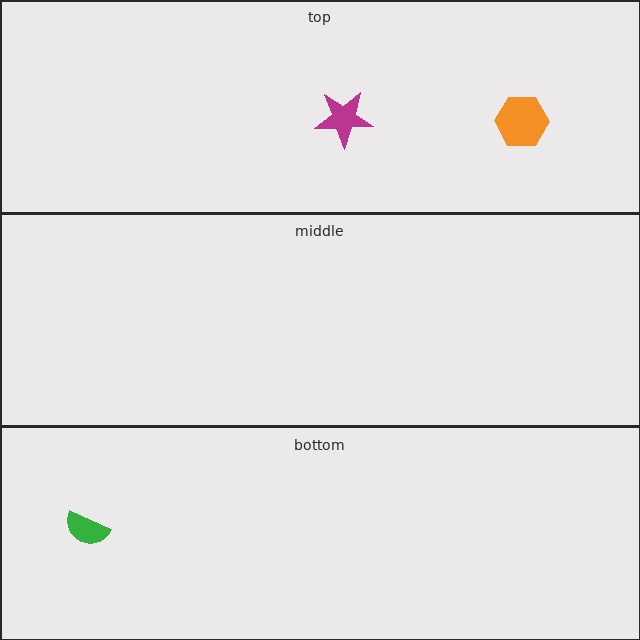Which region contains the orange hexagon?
The top region.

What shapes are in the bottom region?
The green semicircle.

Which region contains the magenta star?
The top region.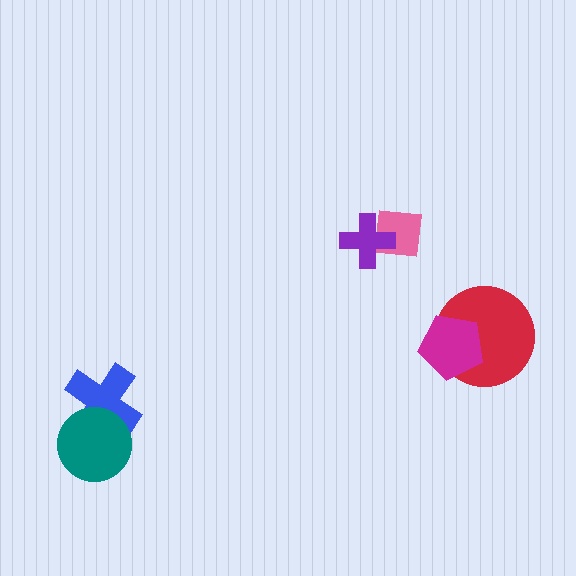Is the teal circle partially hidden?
No, no other shape covers it.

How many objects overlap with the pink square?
1 object overlaps with the pink square.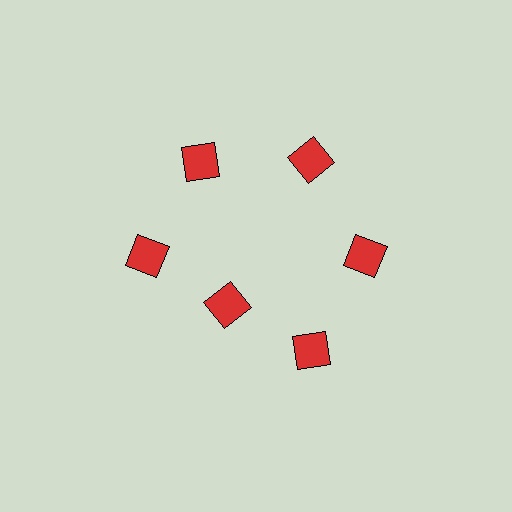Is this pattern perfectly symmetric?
No. The 6 red diamonds are arranged in a ring, but one element near the 7 o'clock position is pulled inward toward the center, breaking the 6-fold rotational symmetry.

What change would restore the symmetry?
The symmetry would be restored by moving it outward, back onto the ring so that all 6 diamonds sit at equal angles and equal distance from the center.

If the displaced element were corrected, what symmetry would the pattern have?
It would have 6-fold rotational symmetry — the pattern would map onto itself every 60 degrees.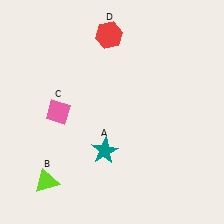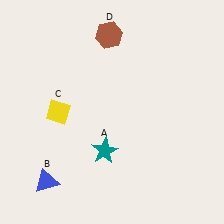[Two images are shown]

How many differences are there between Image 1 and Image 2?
There are 3 differences between the two images.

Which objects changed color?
B changed from lime to blue. C changed from pink to yellow. D changed from red to brown.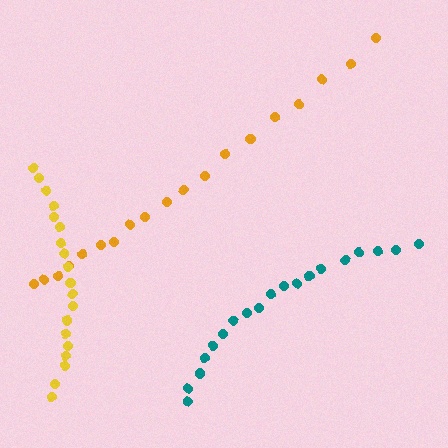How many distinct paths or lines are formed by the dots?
There are 3 distinct paths.